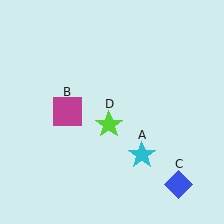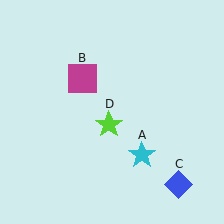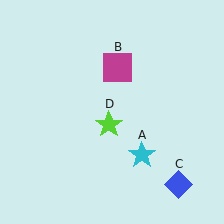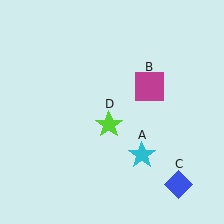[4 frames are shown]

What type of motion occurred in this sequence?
The magenta square (object B) rotated clockwise around the center of the scene.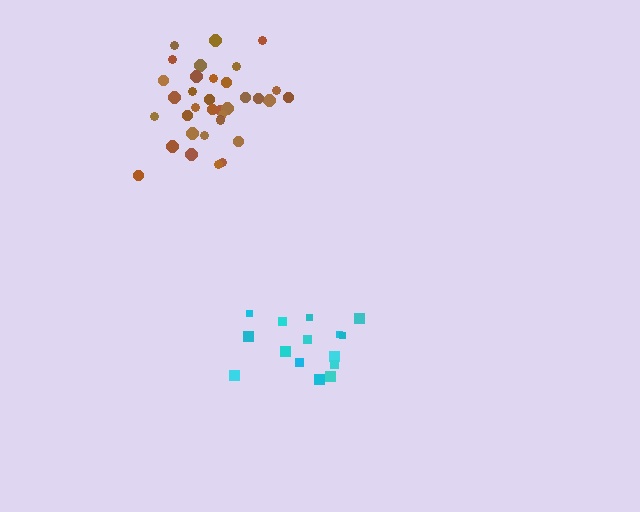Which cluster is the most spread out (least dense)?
Cyan.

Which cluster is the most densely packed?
Brown.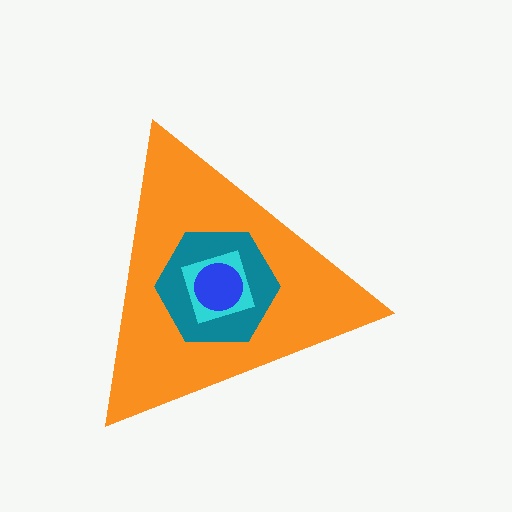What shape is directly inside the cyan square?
The blue circle.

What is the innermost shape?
The blue circle.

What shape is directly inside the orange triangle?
The teal hexagon.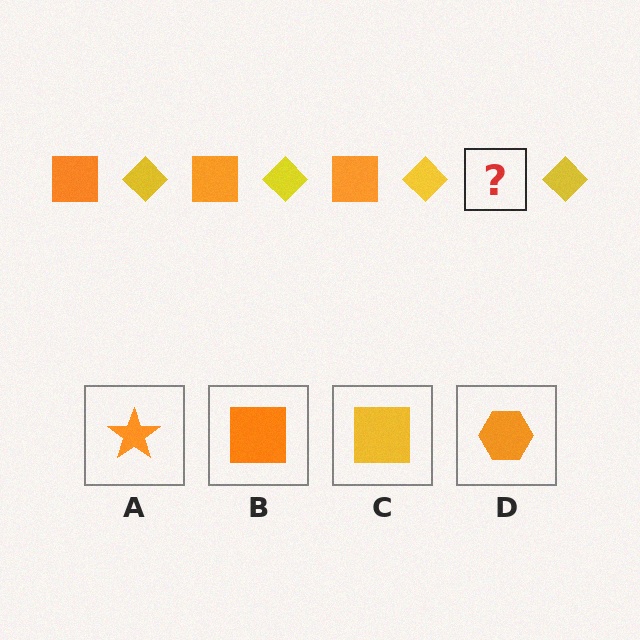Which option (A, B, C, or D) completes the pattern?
B.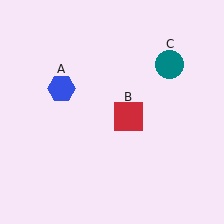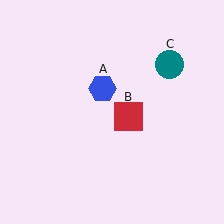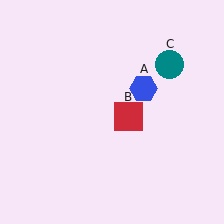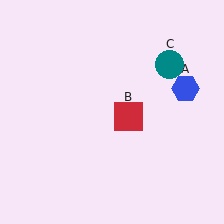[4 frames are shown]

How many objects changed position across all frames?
1 object changed position: blue hexagon (object A).